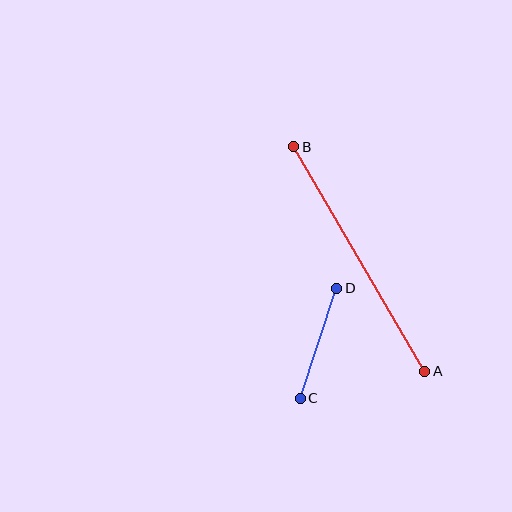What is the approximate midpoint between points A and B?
The midpoint is at approximately (359, 259) pixels.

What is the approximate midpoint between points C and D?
The midpoint is at approximately (318, 343) pixels.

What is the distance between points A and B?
The distance is approximately 260 pixels.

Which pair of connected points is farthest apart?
Points A and B are farthest apart.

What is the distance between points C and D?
The distance is approximately 116 pixels.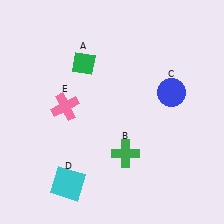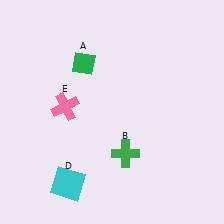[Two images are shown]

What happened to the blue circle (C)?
The blue circle (C) was removed in Image 2. It was in the top-right area of Image 1.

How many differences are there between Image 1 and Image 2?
There is 1 difference between the two images.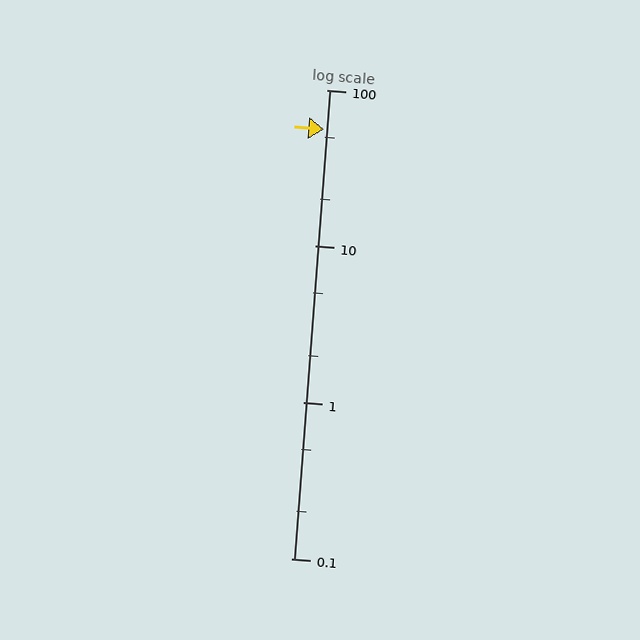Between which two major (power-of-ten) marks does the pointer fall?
The pointer is between 10 and 100.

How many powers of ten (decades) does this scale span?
The scale spans 3 decades, from 0.1 to 100.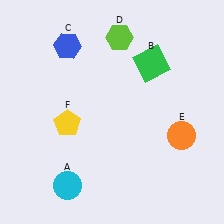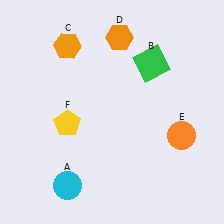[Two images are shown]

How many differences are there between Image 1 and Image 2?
There are 2 differences between the two images.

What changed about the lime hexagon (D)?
In Image 1, D is lime. In Image 2, it changed to orange.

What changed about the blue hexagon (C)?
In Image 1, C is blue. In Image 2, it changed to orange.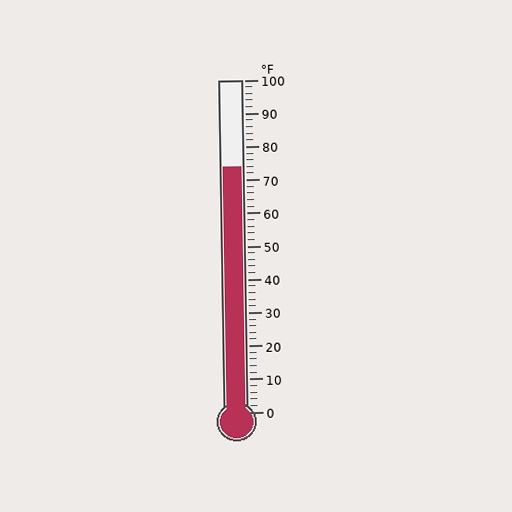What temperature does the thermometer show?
The thermometer shows approximately 74°F.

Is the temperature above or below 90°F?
The temperature is below 90°F.